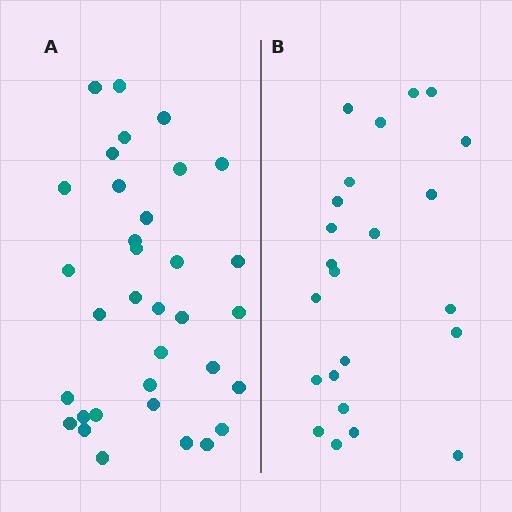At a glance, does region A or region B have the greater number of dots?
Region A (the left region) has more dots.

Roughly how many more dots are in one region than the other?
Region A has roughly 12 or so more dots than region B.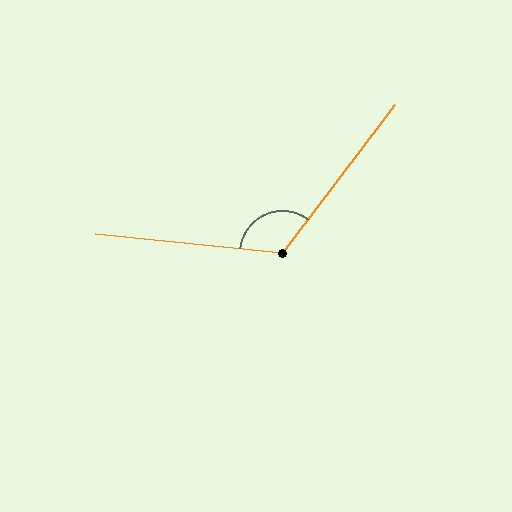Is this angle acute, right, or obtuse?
It is obtuse.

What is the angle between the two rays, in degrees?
Approximately 122 degrees.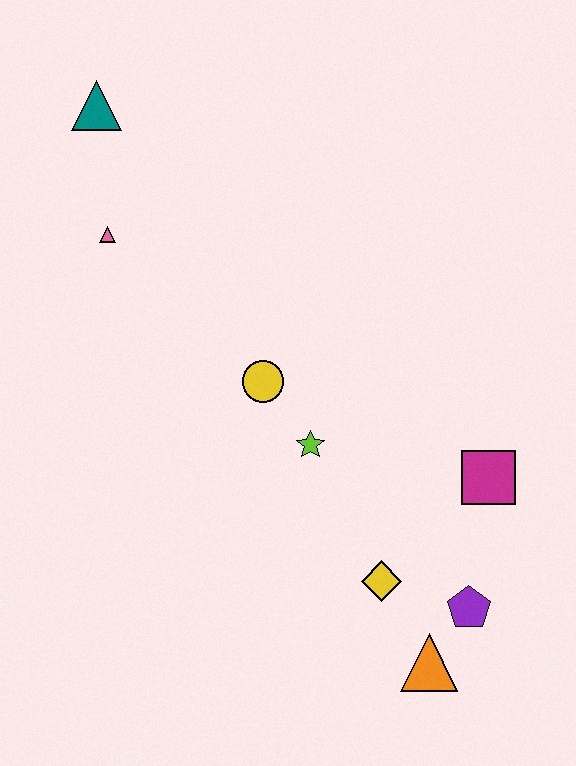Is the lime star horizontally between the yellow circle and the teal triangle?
No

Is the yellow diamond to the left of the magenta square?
Yes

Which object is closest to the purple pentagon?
The orange triangle is closest to the purple pentagon.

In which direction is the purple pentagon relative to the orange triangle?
The purple pentagon is above the orange triangle.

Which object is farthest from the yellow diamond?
The teal triangle is farthest from the yellow diamond.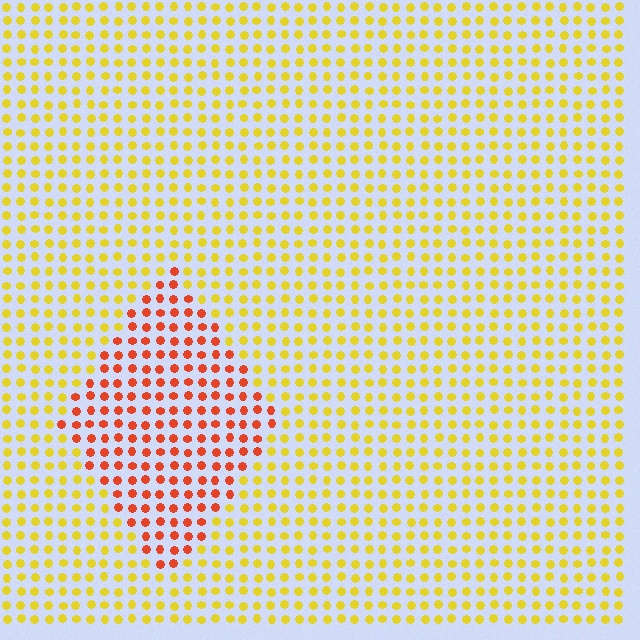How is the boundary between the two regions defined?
The boundary is defined purely by a slight shift in hue (about 46 degrees). Spacing, size, and orientation are identical on both sides.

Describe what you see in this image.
The image is filled with small yellow elements in a uniform arrangement. A diamond-shaped region is visible where the elements are tinted to a slightly different hue, forming a subtle color boundary.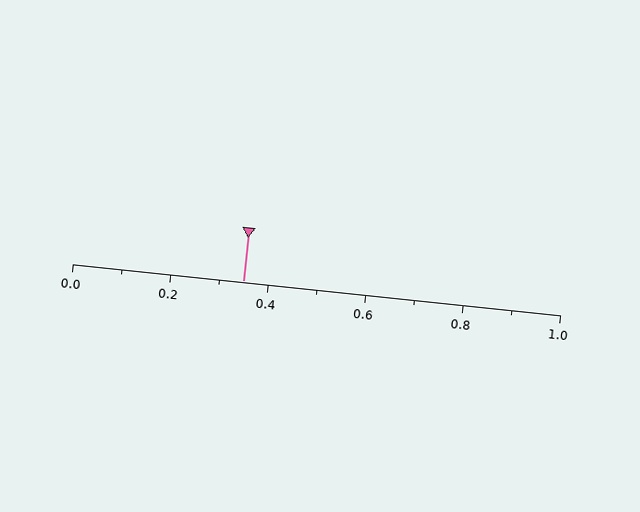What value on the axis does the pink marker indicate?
The marker indicates approximately 0.35.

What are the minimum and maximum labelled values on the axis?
The axis runs from 0.0 to 1.0.